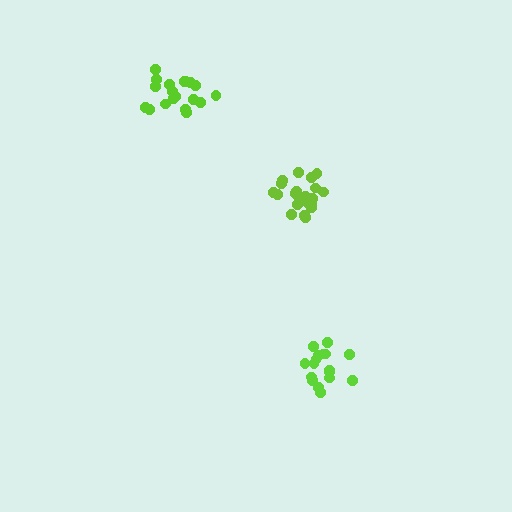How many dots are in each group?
Group 1: 21 dots, Group 2: 18 dots, Group 3: 19 dots (58 total).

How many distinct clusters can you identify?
There are 3 distinct clusters.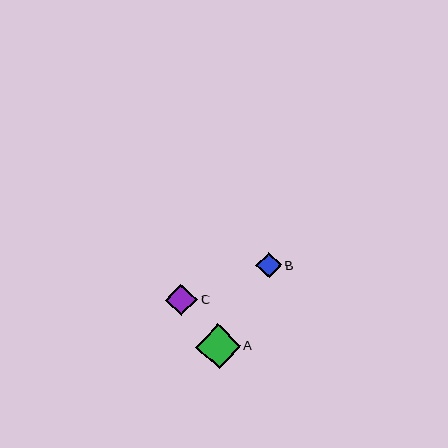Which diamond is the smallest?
Diamond B is the smallest with a size of approximately 26 pixels.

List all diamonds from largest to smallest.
From largest to smallest: A, C, B.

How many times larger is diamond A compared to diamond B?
Diamond A is approximately 1.7 times the size of diamond B.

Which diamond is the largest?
Diamond A is the largest with a size of approximately 45 pixels.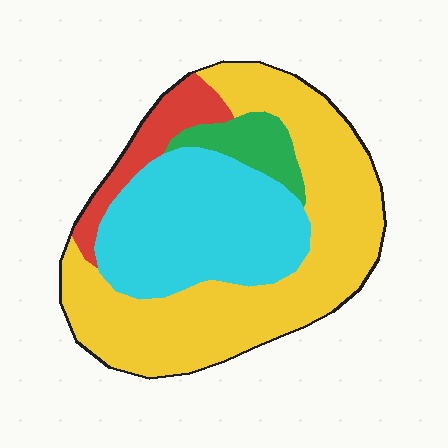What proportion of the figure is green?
Green covers 7% of the figure.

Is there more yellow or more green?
Yellow.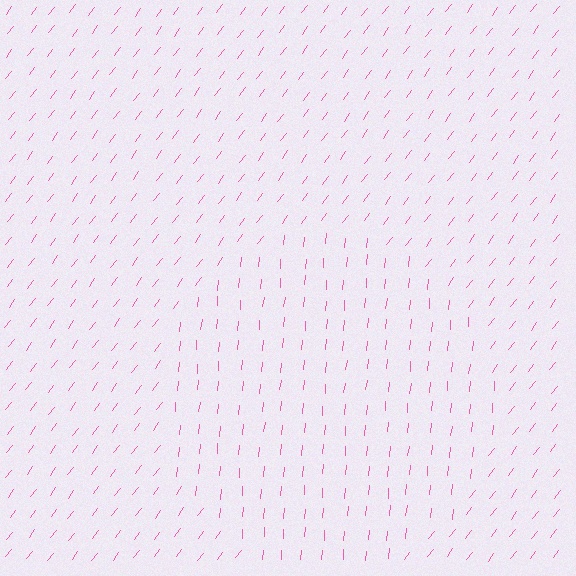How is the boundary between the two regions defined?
The boundary is defined purely by a change in line orientation (approximately 32 degrees difference). All lines are the same color and thickness.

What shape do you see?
I see a circle.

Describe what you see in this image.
The image is filled with small pink line segments. A circle region in the image has lines oriented differently from the surrounding lines, creating a visible texture boundary.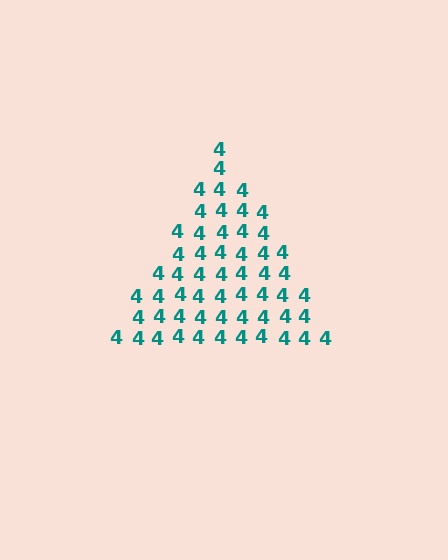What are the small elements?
The small elements are digit 4's.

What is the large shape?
The large shape is a triangle.